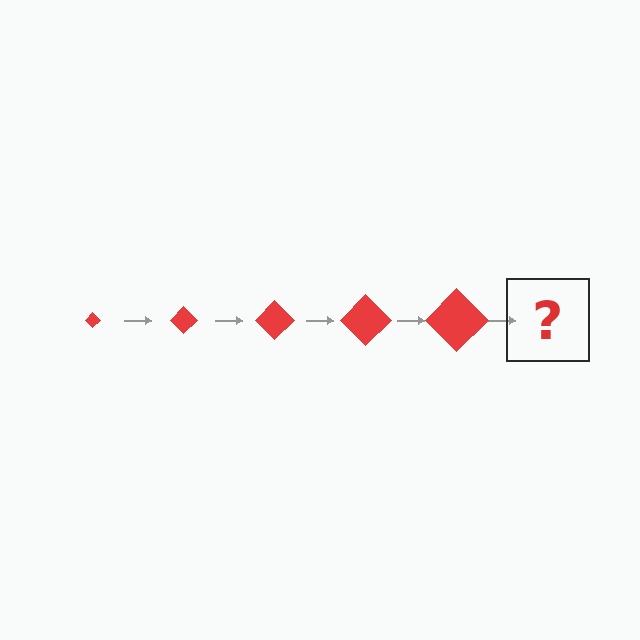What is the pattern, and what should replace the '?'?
The pattern is that the diamond gets progressively larger each step. The '?' should be a red diamond, larger than the previous one.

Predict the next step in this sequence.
The next step is a red diamond, larger than the previous one.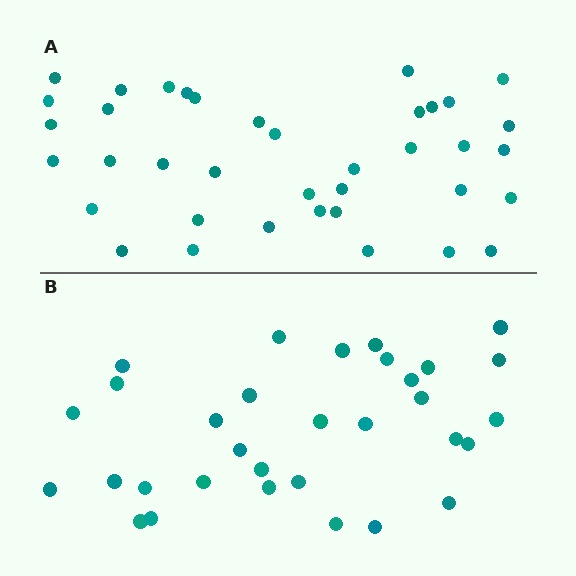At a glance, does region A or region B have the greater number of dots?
Region A (the top region) has more dots.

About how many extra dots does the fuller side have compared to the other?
Region A has about 6 more dots than region B.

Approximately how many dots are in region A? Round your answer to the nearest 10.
About 40 dots. (The exact count is 38, which rounds to 40.)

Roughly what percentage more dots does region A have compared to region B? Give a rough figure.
About 20% more.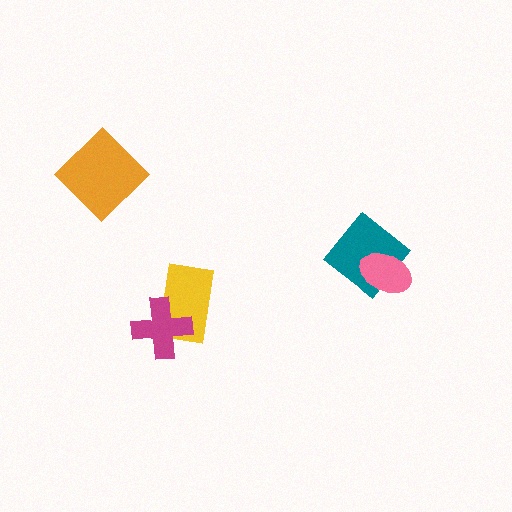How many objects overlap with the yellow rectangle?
1 object overlaps with the yellow rectangle.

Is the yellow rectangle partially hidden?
Yes, it is partially covered by another shape.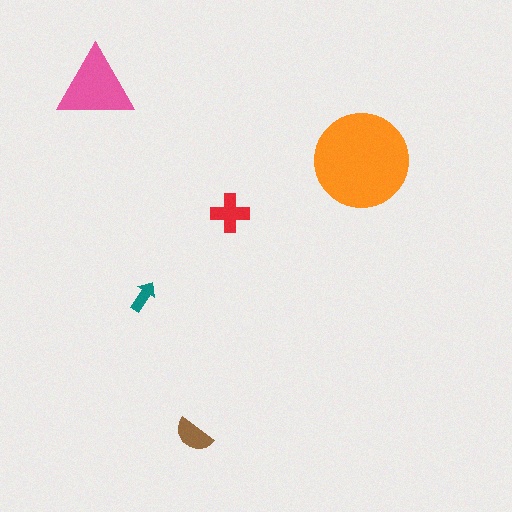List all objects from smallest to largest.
The teal arrow, the brown semicircle, the red cross, the pink triangle, the orange circle.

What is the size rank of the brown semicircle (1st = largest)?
4th.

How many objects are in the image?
There are 5 objects in the image.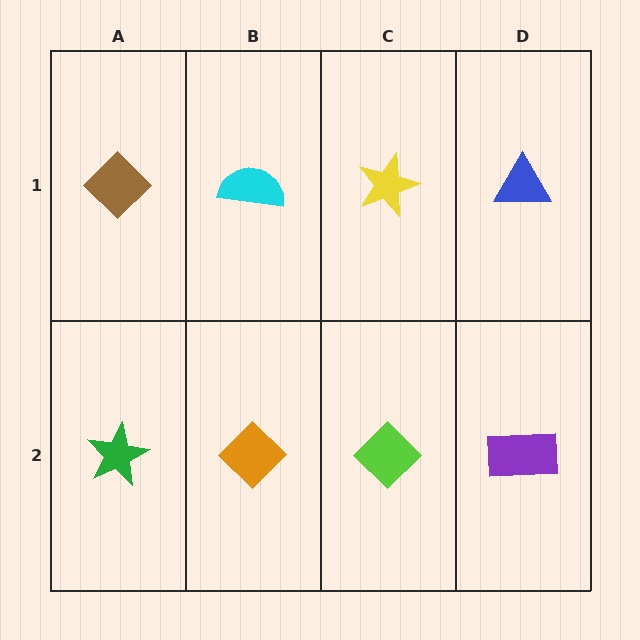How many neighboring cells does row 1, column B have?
3.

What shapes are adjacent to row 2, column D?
A blue triangle (row 1, column D), a lime diamond (row 2, column C).